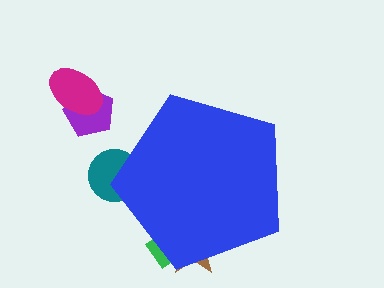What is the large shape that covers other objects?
A blue pentagon.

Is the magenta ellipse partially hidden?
No, the magenta ellipse is fully visible.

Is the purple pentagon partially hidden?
No, the purple pentagon is fully visible.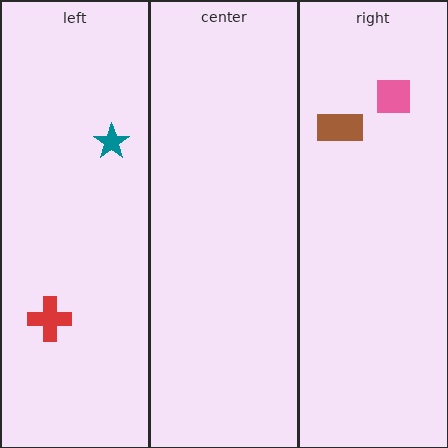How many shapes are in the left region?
2.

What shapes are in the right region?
The brown rectangle, the pink square.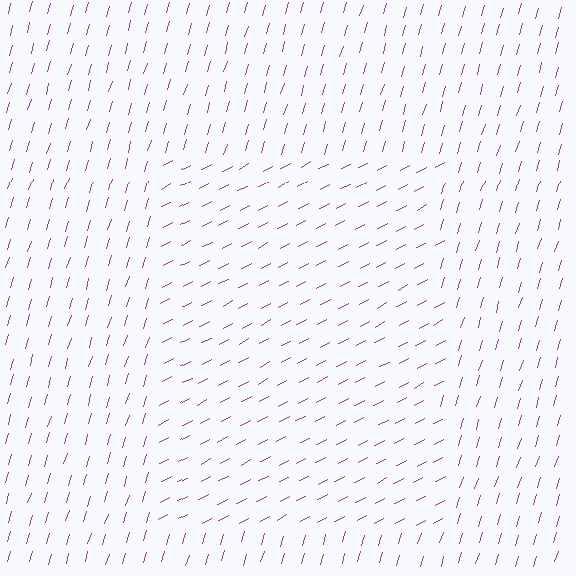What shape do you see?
I see a rectangle.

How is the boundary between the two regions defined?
The boundary is defined purely by a change in line orientation (approximately 45 degrees difference). All lines are the same color and thickness.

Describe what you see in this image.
The image is filled with small purple line segments. A rectangle region in the image has lines oriented differently from the surrounding lines, creating a visible texture boundary.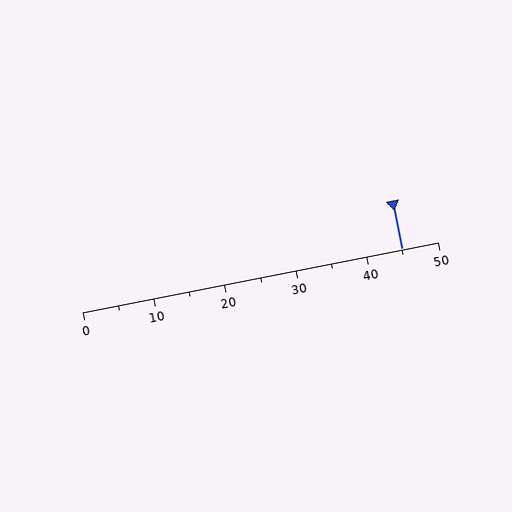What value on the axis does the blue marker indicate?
The marker indicates approximately 45.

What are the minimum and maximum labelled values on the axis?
The axis runs from 0 to 50.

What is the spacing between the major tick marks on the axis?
The major ticks are spaced 10 apart.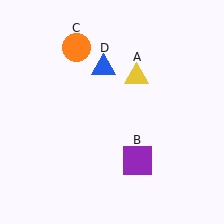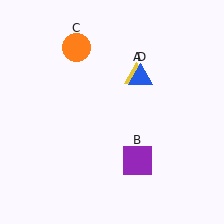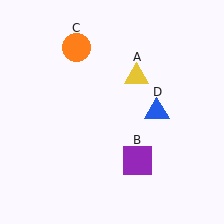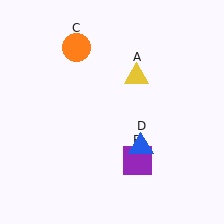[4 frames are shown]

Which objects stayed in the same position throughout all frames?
Yellow triangle (object A) and purple square (object B) and orange circle (object C) remained stationary.